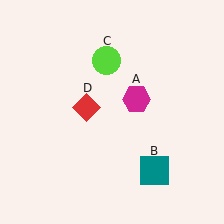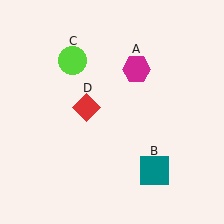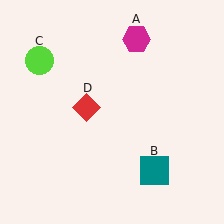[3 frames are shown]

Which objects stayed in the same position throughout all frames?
Teal square (object B) and red diamond (object D) remained stationary.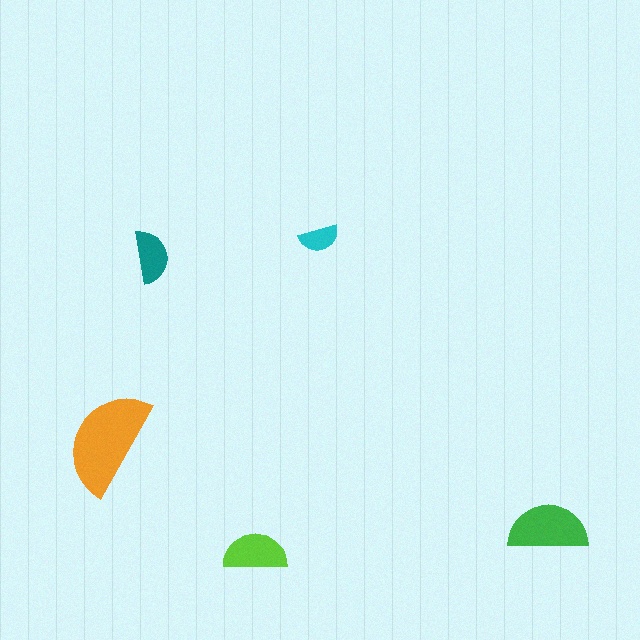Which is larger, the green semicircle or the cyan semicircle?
The green one.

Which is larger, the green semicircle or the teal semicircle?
The green one.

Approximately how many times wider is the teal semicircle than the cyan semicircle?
About 1.5 times wider.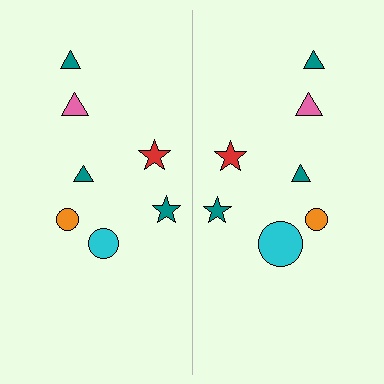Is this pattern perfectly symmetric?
No, the pattern is not perfectly symmetric. The cyan circle on the right side has a different size than its mirror counterpart.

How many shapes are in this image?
There are 14 shapes in this image.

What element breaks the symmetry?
The cyan circle on the right side has a different size than its mirror counterpart.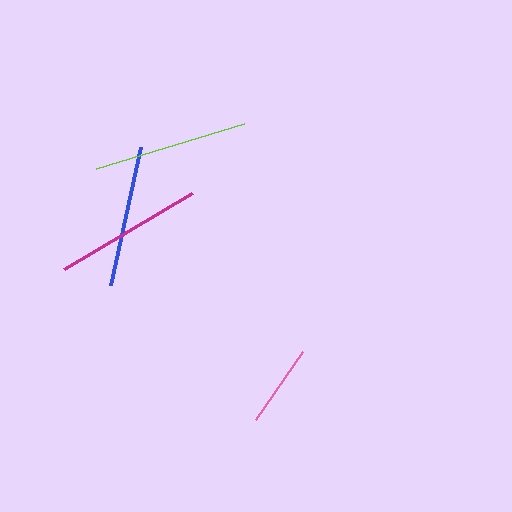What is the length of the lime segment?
The lime segment is approximately 155 pixels long.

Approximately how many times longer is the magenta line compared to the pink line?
The magenta line is approximately 1.8 times the length of the pink line.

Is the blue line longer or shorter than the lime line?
The lime line is longer than the blue line.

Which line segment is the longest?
The lime line is the longest at approximately 155 pixels.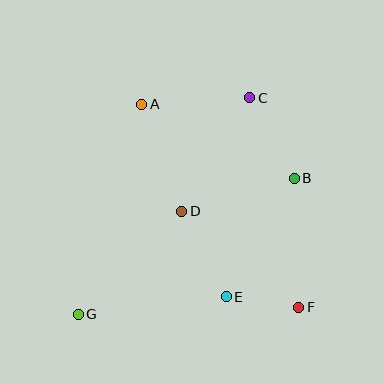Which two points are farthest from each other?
Points C and G are farthest from each other.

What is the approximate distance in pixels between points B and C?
The distance between B and C is approximately 92 pixels.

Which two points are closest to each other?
Points E and F are closest to each other.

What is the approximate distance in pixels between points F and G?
The distance between F and G is approximately 221 pixels.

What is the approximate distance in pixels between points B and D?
The distance between B and D is approximately 117 pixels.